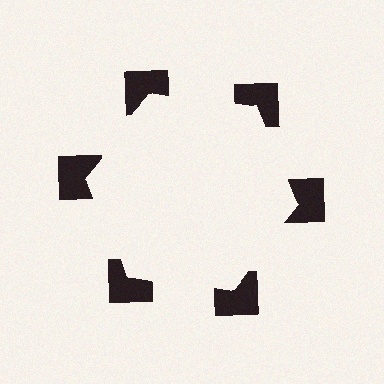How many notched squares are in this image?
There are 6 — one at each vertex of the illusory hexagon.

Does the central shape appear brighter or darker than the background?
It typically appears slightly brighter than the background, even though no actual brightness change is drawn.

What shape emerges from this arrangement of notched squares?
An illusory hexagon — its edges are inferred from the aligned wedge cuts in the notched squares, not physically drawn.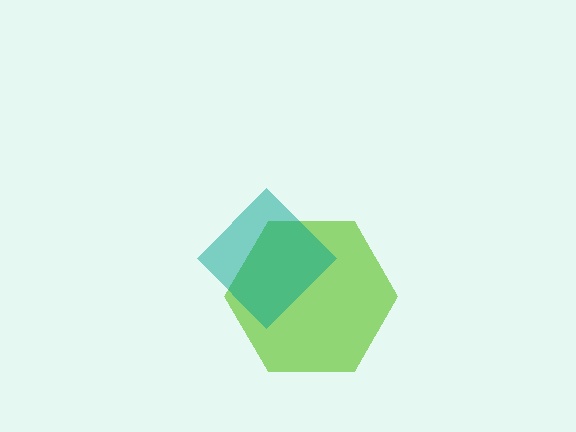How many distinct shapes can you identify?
There are 2 distinct shapes: a lime hexagon, a teal diamond.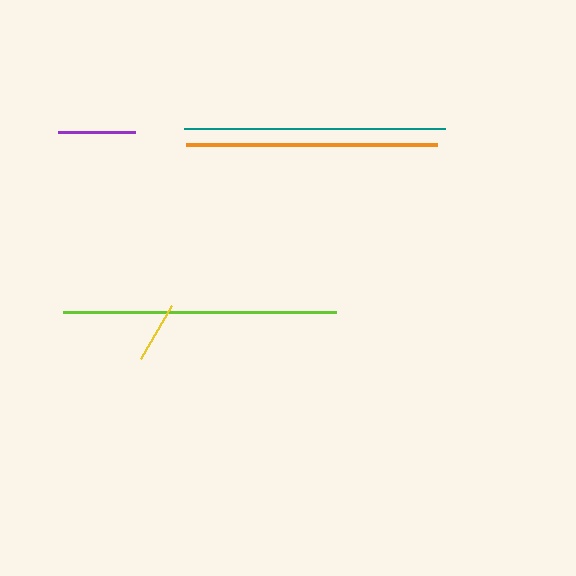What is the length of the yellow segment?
The yellow segment is approximately 61 pixels long.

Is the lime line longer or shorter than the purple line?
The lime line is longer than the purple line.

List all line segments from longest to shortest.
From longest to shortest: lime, teal, orange, purple, yellow.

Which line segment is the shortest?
The yellow line is the shortest at approximately 61 pixels.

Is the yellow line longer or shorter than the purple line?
The purple line is longer than the yellow line.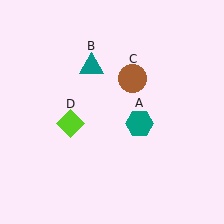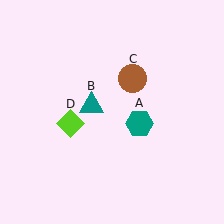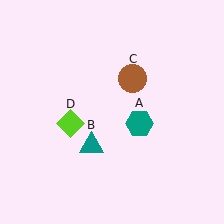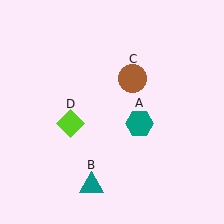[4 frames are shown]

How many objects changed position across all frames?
1 object changed position: teal triangle (object B).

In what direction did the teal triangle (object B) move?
The teal triangle (object B) moved down.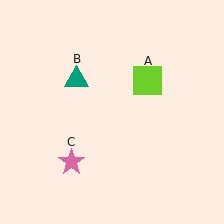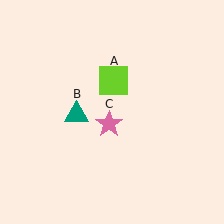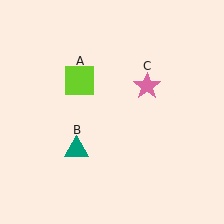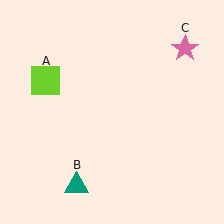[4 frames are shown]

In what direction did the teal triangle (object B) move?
The teal triangle (object B) moved down.